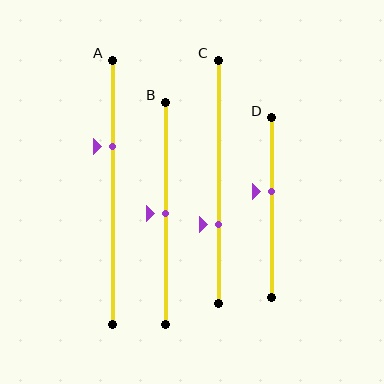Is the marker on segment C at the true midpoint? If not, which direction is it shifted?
No, the marker on segment C is shifted downward by about 18% of the segment length.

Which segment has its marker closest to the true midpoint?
Segment B has its marker closest to the true midpoint.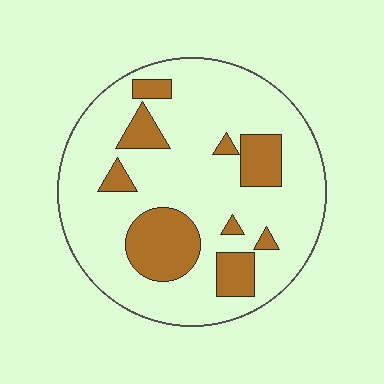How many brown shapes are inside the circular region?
9.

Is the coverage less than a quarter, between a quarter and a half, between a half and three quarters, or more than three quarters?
Less than a quarter.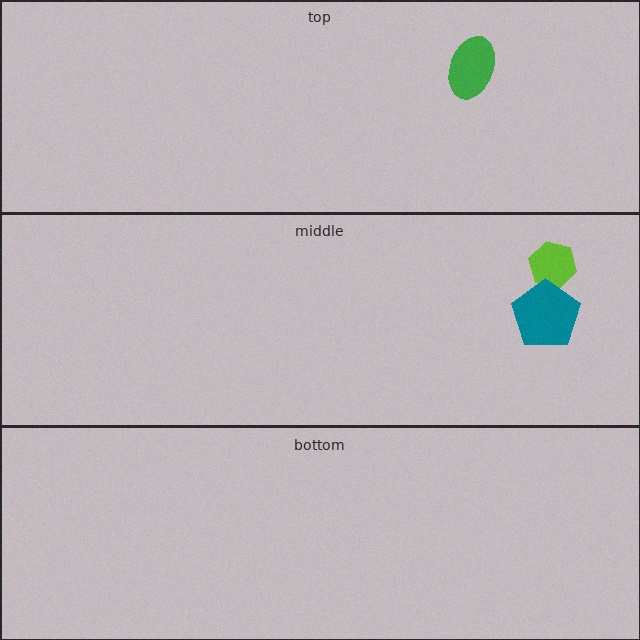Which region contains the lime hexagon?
The middle region.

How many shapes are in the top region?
1.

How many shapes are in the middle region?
2.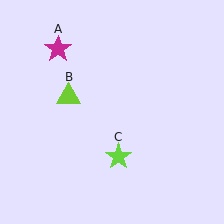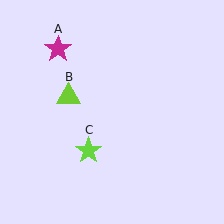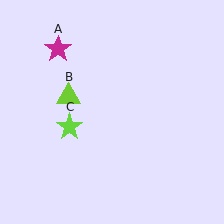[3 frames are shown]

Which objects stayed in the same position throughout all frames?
Magenta star (object A) and lime triangle (object B) remained stationary.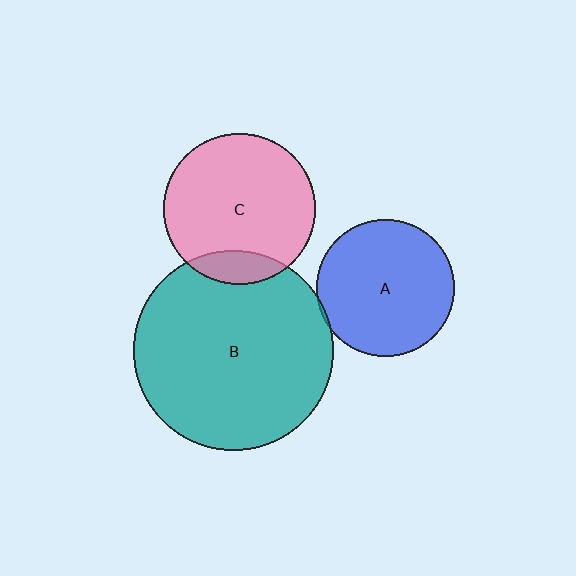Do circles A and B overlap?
Yes.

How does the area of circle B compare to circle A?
Approximately 2.1 times.